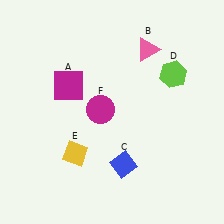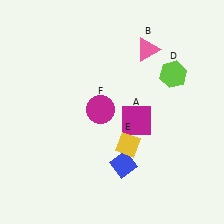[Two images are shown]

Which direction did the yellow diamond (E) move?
The yellow diamond (E) moved right.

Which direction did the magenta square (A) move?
The magenta square (A) moved right.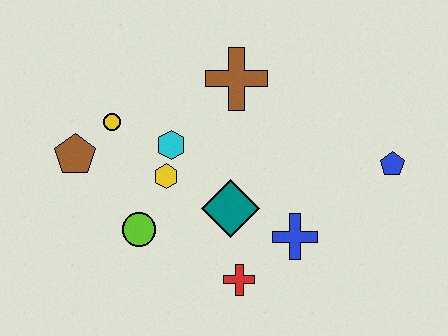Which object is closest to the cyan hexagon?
The yellow hexagon is closest to the cyan hexagon.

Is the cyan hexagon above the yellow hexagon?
Yes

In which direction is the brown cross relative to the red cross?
The brown cross is above the red cross.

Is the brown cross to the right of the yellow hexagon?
Yes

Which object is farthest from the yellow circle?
The blue pentagon is farthest from the yellow circle.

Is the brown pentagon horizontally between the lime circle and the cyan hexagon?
No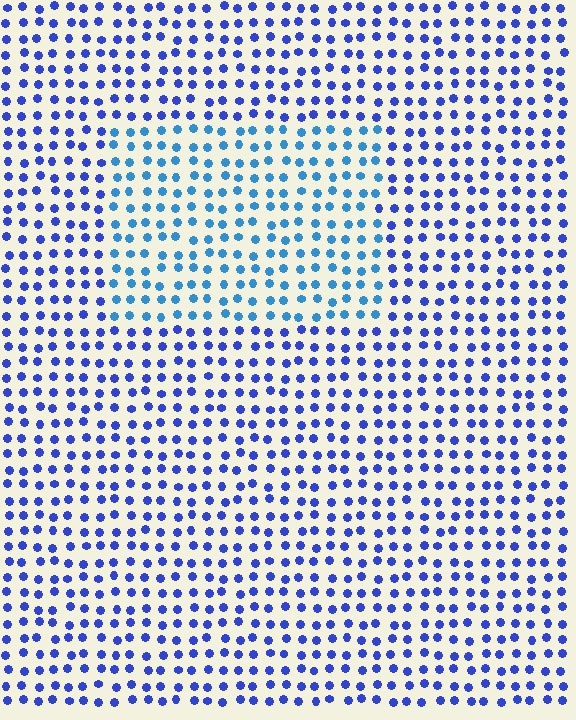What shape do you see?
I see a rectangle.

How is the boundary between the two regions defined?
The boundary is defined purely by a slight shift in hue (about 29 degrees). Spacing, size, and orientation are identical on both sides.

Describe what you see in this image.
The image is filled with small blue elements in a uniform arrangement. A rectangle-shaped region is visible where the elements are tinted to a slightly different hue, forming a subtle color boundary.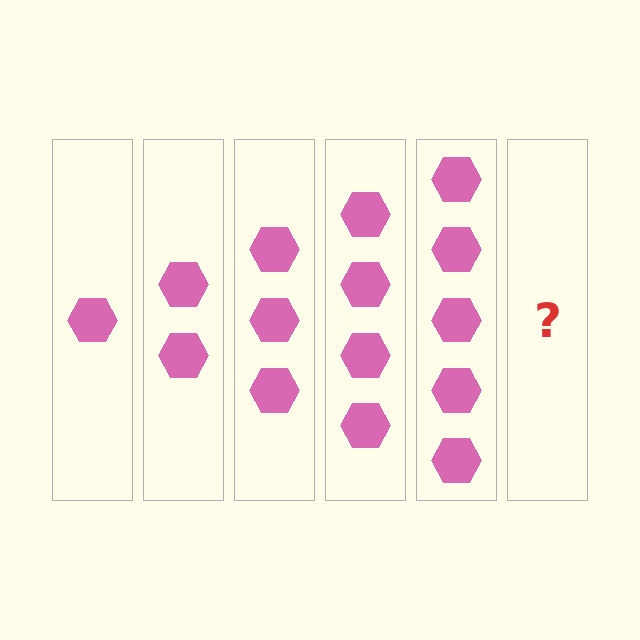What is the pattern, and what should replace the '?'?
The pattern is that each step adds one more hexagon. The '?' should be 6 hexagons.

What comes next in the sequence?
The next element should be 6 hexagons.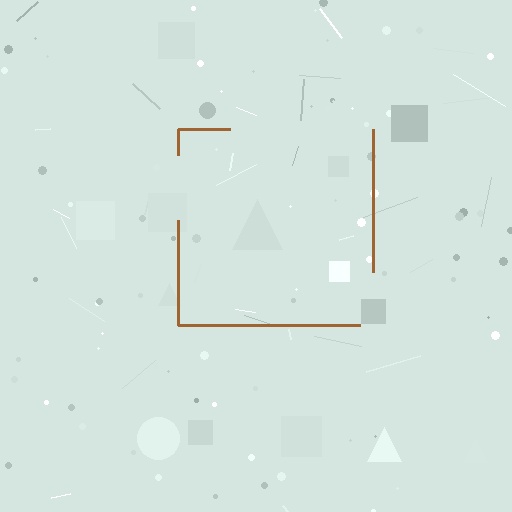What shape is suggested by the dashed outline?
The dashed outline suggests a square.